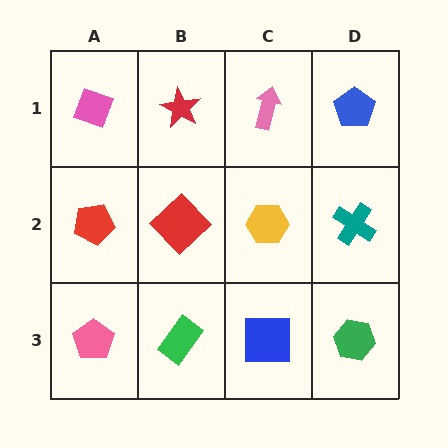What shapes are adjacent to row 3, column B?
A red diamond (row 2, column B), a pink pentagon (row 3, column A), a blue square (row 3, column C).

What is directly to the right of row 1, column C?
A blue pentagon.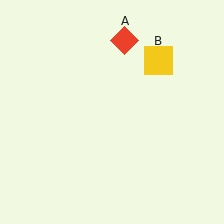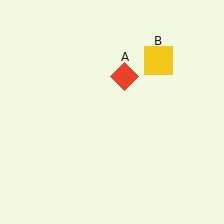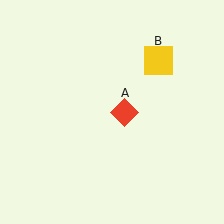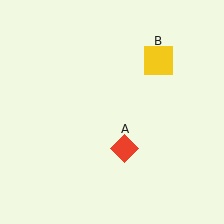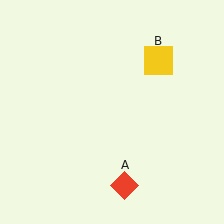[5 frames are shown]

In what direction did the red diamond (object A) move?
The red diamond (object A) moved down.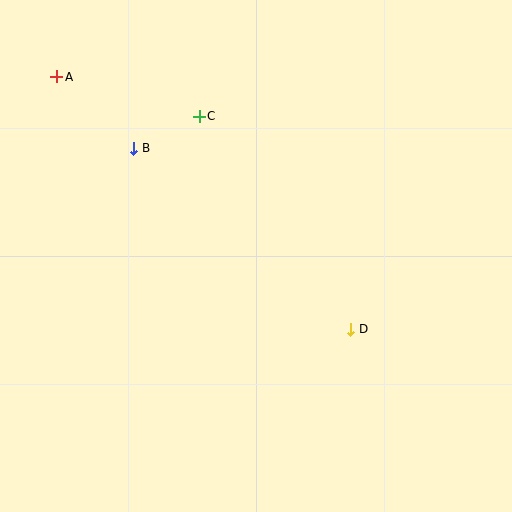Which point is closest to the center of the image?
Point D at (351, 329) is closest to the center.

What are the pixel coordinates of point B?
Point B is at (134, 148).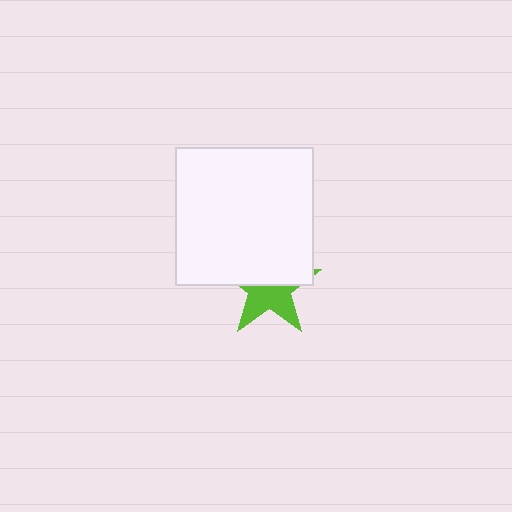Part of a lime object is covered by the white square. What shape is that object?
It is a star.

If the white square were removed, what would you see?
You would see the complete lime star.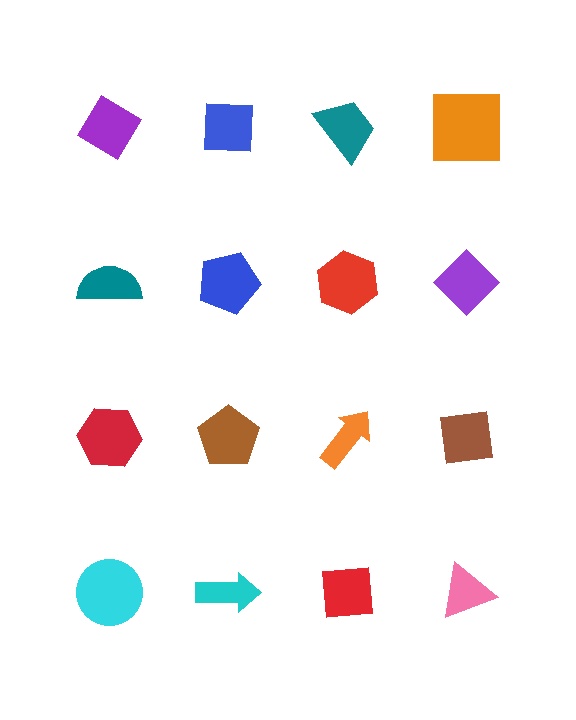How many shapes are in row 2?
4 shapes.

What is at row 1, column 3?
A teal trapezoid.